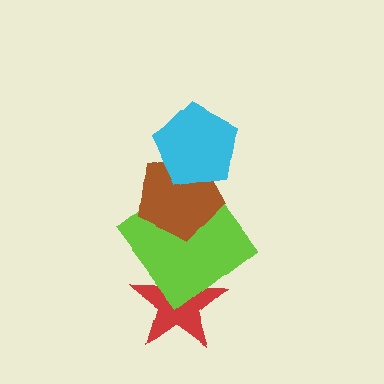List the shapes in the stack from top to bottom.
From top to bottom: the cyan pentagon, the brown pentagon, the lime diamond, the red star.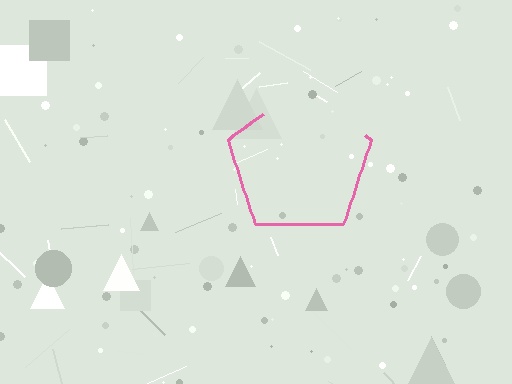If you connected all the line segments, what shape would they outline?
They would outline a pentagon.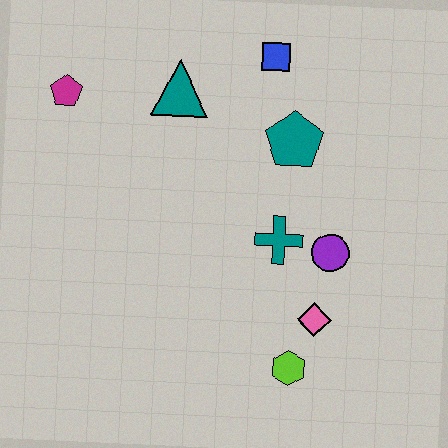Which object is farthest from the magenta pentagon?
The lime hexagon is farthest from the magenta pentagon.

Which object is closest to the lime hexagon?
The pink diamond is closest to the lime hexagon.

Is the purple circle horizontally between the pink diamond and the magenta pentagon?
No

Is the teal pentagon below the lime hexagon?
No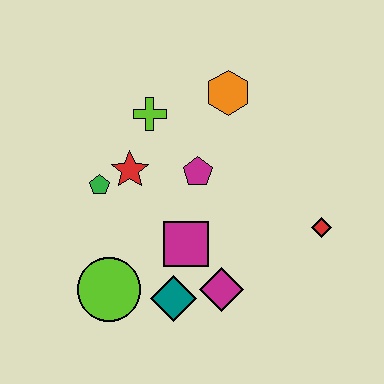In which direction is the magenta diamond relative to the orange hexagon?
The magenta diamond is below the orange hexagon.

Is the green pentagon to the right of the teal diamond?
No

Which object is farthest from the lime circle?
The orange hexagon is farthest from the lime circle.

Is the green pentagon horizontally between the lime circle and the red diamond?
No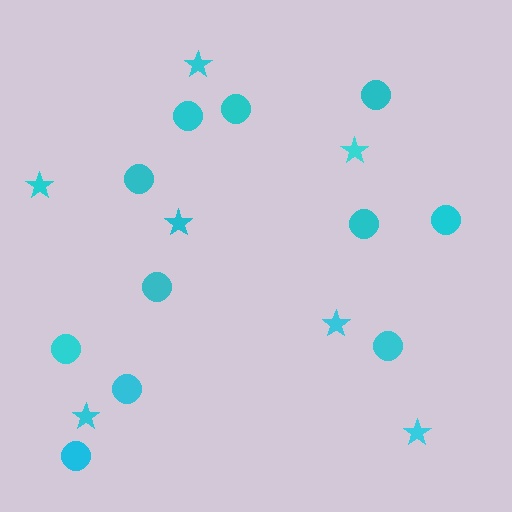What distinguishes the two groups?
There are 2 groups: one group of circles (11) and one group of stars (7).